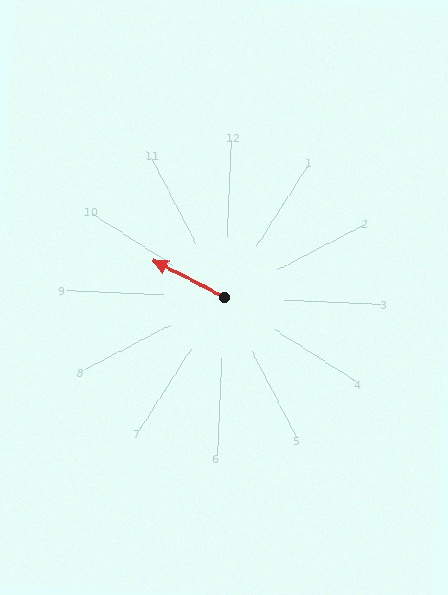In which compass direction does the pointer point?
Northwest.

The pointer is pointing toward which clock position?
Roughly 10 o'clock.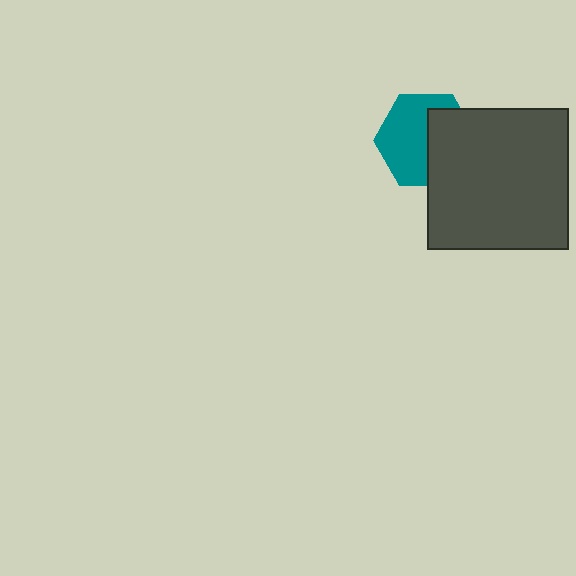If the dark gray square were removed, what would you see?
You would see the complete teal hexagon.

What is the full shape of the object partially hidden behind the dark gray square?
The partially hidden object is a teal hexagon.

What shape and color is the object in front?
The object in front is a dark gray square.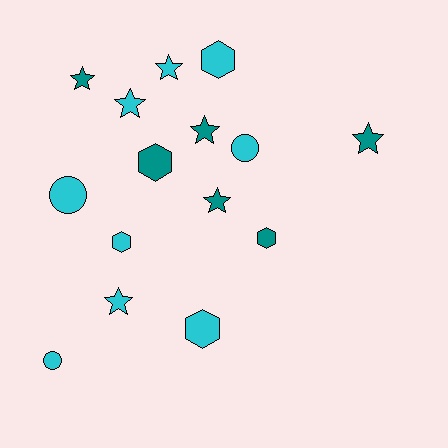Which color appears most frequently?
Cyan, with 9 objects.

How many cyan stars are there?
There are 3 cyan stars.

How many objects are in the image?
There are 15 objects.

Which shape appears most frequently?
Star, with 7 objects.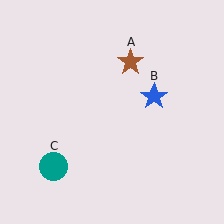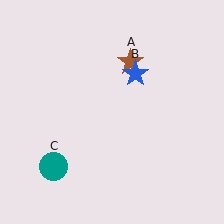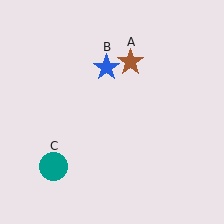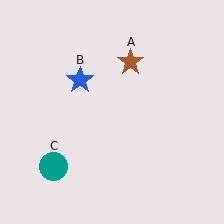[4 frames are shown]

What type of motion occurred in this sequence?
The blue star (object B) rotated counterclockwise around the center of the scene.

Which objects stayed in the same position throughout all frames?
Brown star (object A) and teal circle (object C) remained stationary.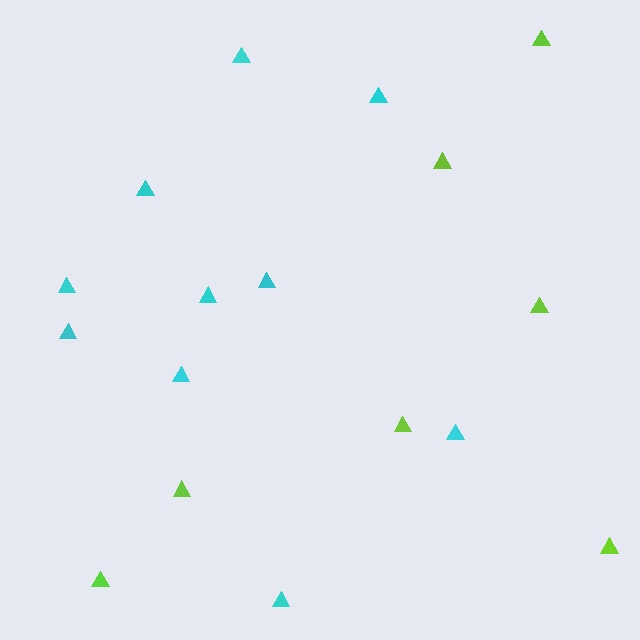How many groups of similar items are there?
There are 2 groups: one group of lime triangles (7) and one group of cyan triangles (10).